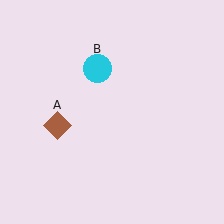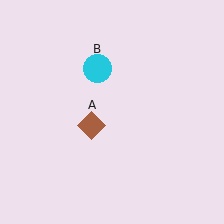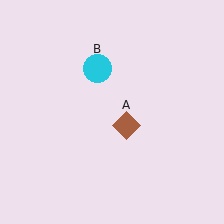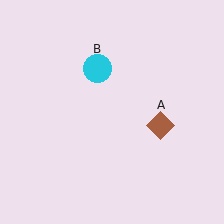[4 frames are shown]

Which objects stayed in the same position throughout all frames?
Cyan circle (object B) remained stationary.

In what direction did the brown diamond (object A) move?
The brown diamond (object A) moved right.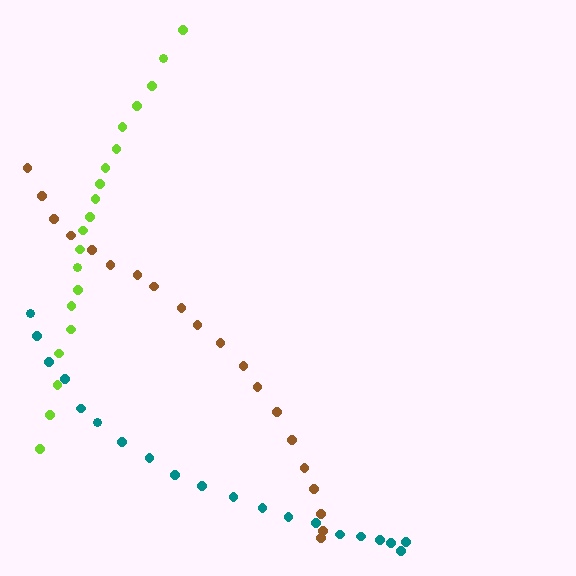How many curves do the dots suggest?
There are 3 distinct paths.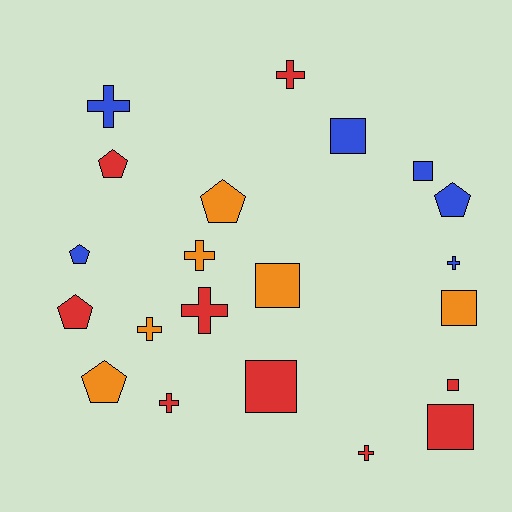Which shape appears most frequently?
Cross, with 8 objects.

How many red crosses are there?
There are 4 red crosses.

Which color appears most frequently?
Red, with 9 objects.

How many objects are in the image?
There are 21 objects.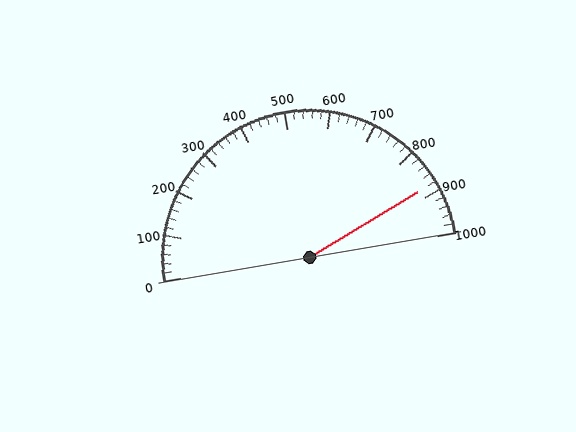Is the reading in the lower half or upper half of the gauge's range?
The reading is in the upper half of the range (0 to 1000).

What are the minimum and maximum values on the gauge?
The gauge ranges from 0 to 1000.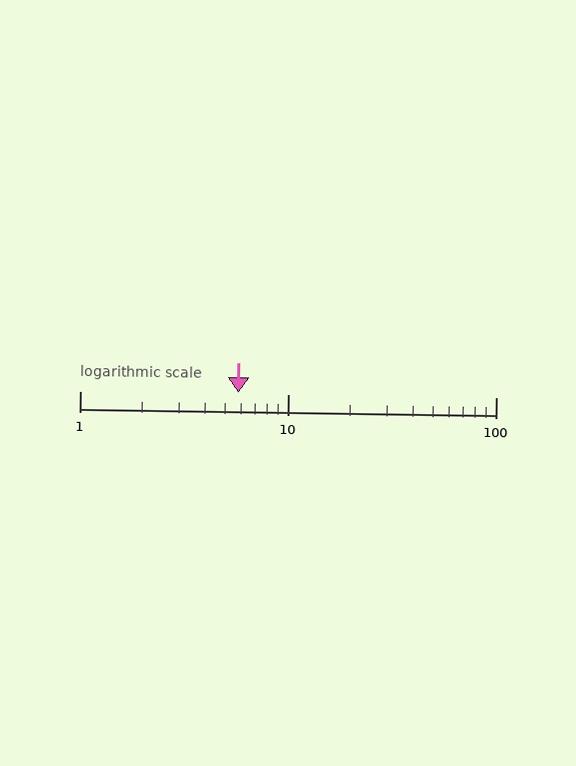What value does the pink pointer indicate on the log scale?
The pointer indicates approximately 5.8.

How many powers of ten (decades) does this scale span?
The scale spans 2 decades, from 1 to 100.